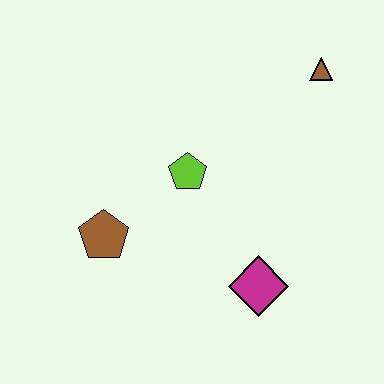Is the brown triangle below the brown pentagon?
No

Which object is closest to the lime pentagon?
The brown pentagon is closest to the lime pentagon.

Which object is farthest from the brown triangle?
The brown pentagon is farthest from the brown triangle.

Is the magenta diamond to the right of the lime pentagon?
Yes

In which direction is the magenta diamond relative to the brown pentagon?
The magenta diamond is to the right of the brown pentagon.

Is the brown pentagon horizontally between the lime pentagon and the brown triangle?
No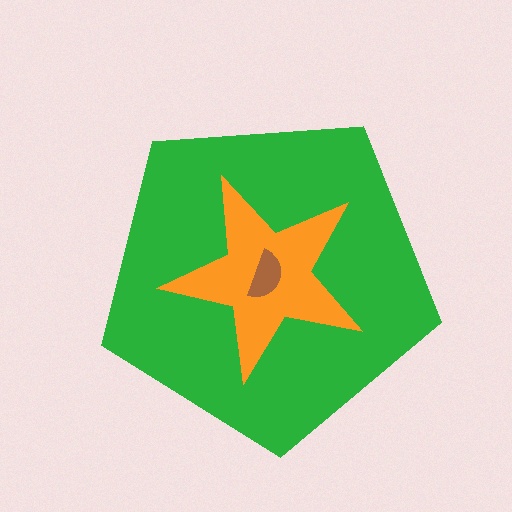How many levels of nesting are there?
3.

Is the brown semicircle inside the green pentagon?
Yes.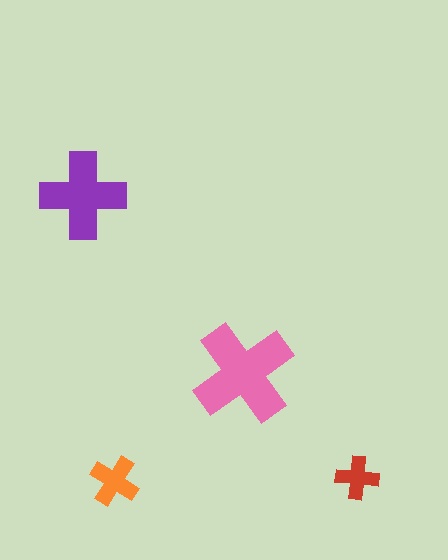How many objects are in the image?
There are 4 objects in the image.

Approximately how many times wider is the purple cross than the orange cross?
About 1.5 times wider.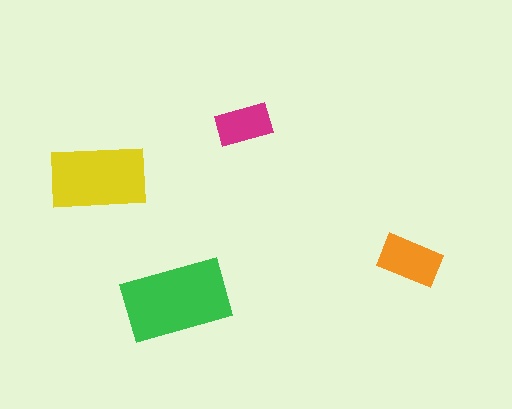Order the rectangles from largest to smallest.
the green one, the yellow one, the orange one, the magenta one.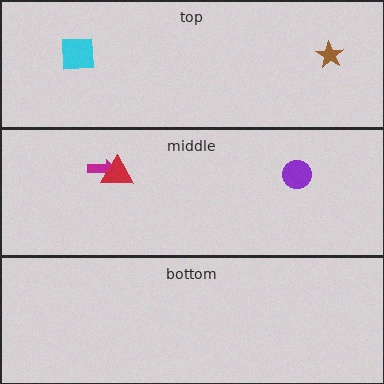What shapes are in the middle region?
The magenta arrow, the red triangle, the purple circle.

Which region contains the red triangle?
The middle region.